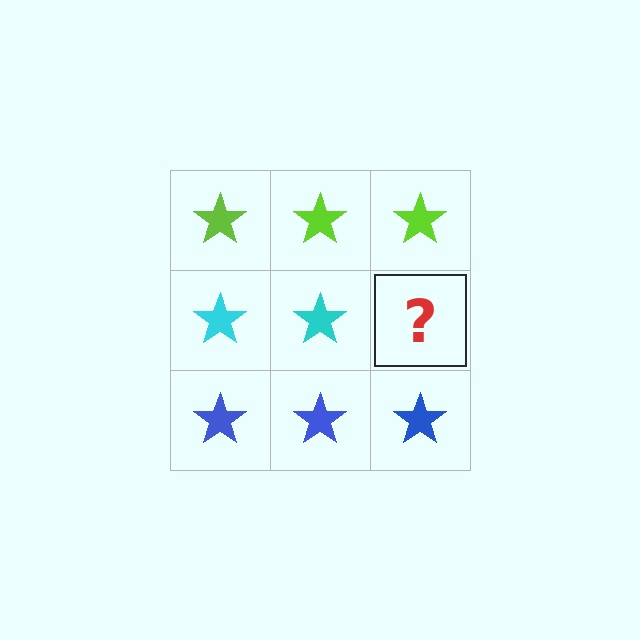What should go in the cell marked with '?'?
The missing cell should contain a cyan star.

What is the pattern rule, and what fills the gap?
The rule is that each row has a consistent color. The gap should be filled with a cyan star.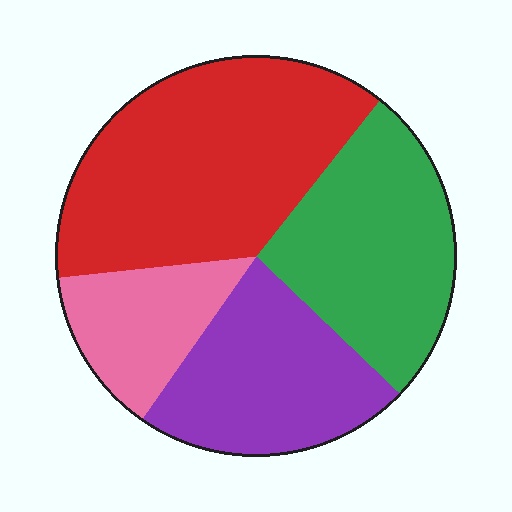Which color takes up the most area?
Red, at roughly 40%.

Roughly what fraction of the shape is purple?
Purple takes up about one fifth (1/5) of the shape.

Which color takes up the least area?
Pink, at roughly 15%.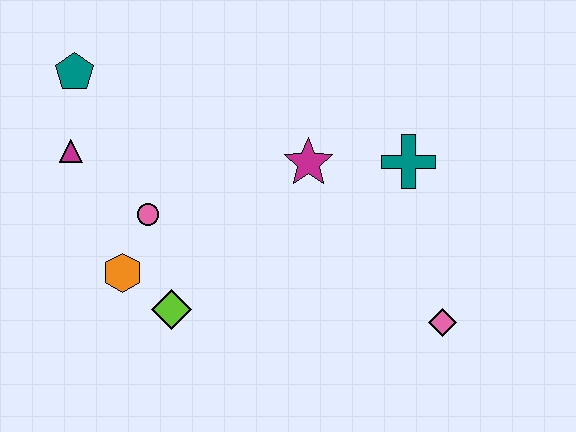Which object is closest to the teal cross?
The magenta star is closest to the teal cross.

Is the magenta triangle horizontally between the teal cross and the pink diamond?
No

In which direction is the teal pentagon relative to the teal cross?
The teal pentagon is to the left of the teal cross.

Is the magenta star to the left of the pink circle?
No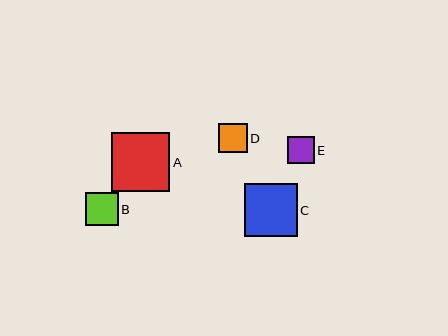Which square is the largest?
Square A is the largest with a size of approximately 58 pixels.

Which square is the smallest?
Square E is the smallest with a size of approximately 27 pixels.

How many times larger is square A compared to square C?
Square A is approximately 1.1 times the size of square C.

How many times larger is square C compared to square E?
Square C is approximately 2.0 times the size of square E.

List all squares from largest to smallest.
From largest to smallest: A, C, B, D, E.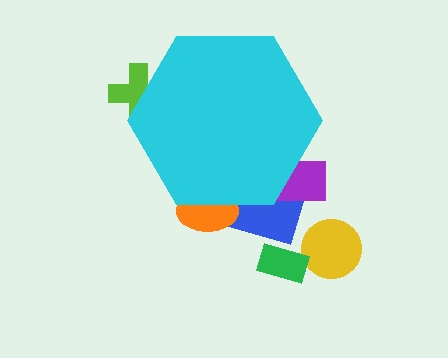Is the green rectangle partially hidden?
No, the green rectangle is fully visible.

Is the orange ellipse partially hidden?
Yes, the orange ellipse is partially hidden behind the cyan hexagon.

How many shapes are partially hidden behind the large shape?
4 shapes are partially hidden.